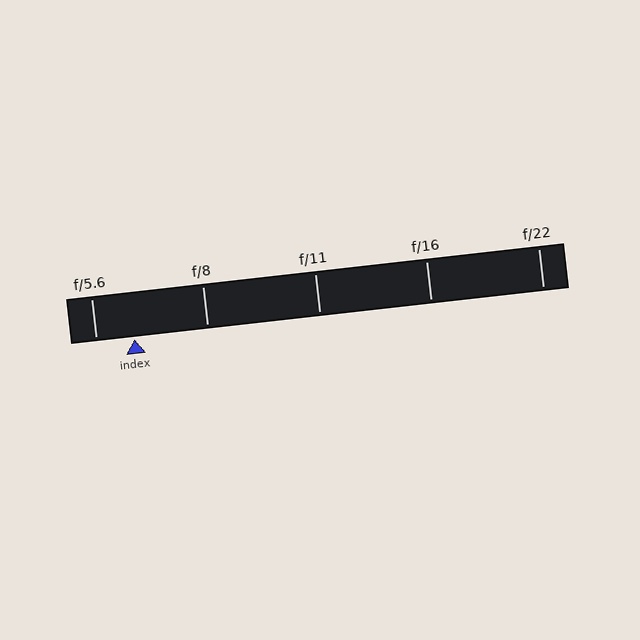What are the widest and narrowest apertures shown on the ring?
The widest aperture shown is f/5.6 and the narrowest is f/22.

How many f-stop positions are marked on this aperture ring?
There are 5 f-stop positions marked.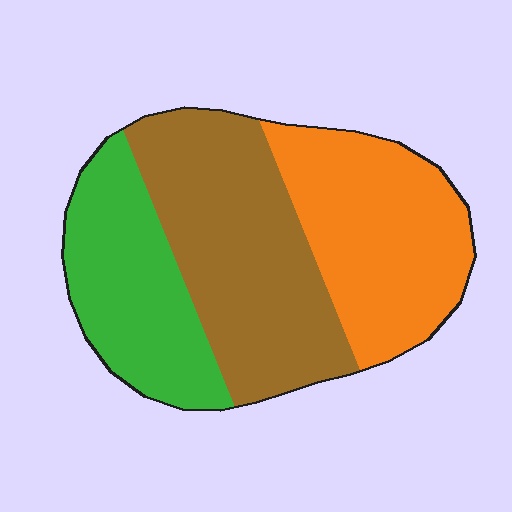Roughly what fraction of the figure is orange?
Orange covers about 35% of the figure.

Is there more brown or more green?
Brown.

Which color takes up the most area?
Brown, at roughly 40%.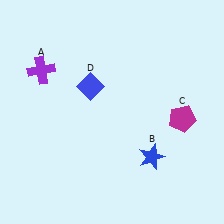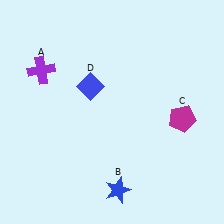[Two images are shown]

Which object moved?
The blue star (B) moved left.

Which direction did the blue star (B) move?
The blue star (B) moved left.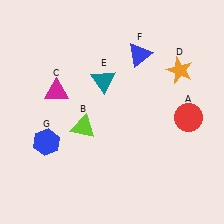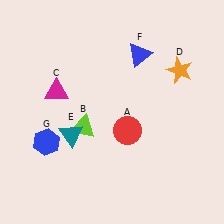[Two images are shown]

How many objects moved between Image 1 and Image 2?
2 objects moved between the two images.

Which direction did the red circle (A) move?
The red circle (A) moved left.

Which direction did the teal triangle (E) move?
The teal triangle (E) moved down.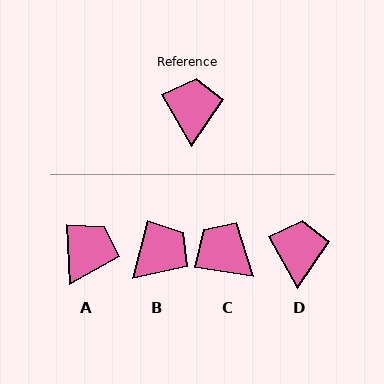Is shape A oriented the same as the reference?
No, it is off by about 26 degrees.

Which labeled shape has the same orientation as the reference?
D.